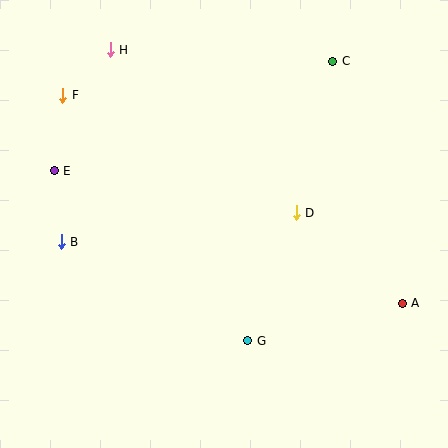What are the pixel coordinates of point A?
Point A is at (402, 303).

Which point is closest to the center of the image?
Point D at (296, 213) is closest to the center.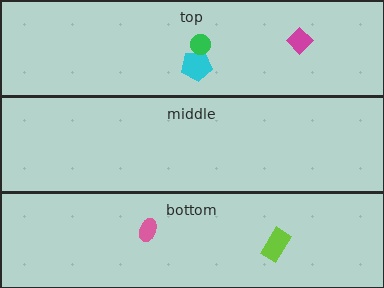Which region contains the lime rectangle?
The bottom region.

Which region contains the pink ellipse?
The bottom region.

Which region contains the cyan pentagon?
The top region.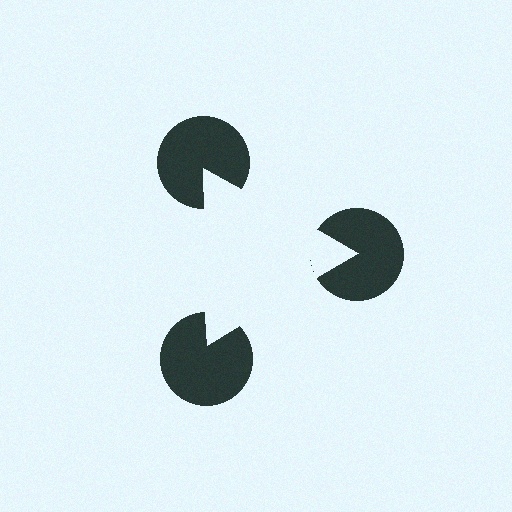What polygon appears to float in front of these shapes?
An illusory triangle — its edges are inferred from the aligned wedge cuts in the pac-man discs, not physically drawn.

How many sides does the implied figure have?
3 sides.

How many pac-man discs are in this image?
There are 3 — one at each vertex of the illusory triangle.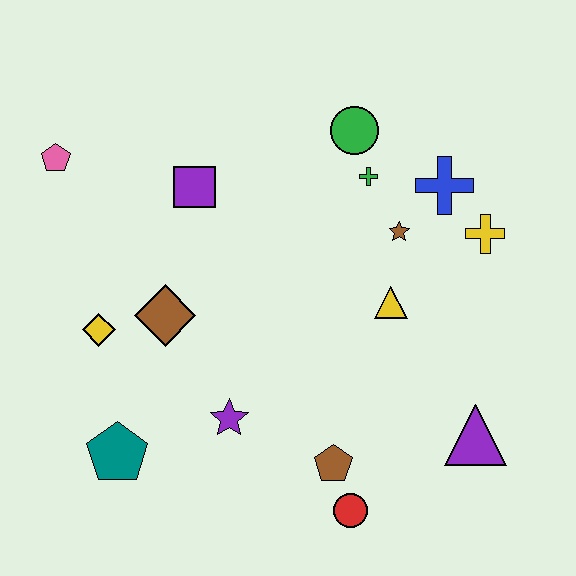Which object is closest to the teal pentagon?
The purple star is closest to the teal pentagon.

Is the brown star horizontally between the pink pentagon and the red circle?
No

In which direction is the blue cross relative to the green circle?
The blue cross is to the right of the green circle.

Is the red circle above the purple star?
No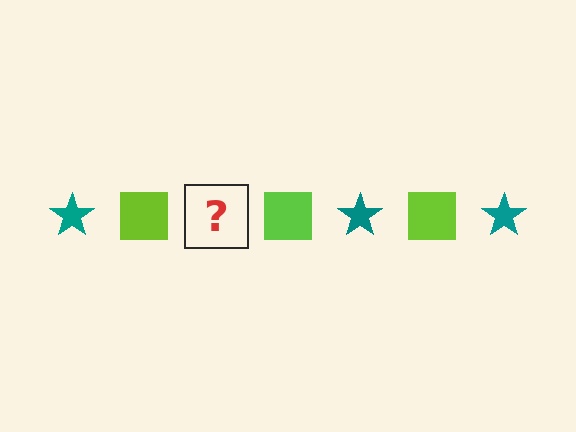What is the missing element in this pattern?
The missing element is a teal star.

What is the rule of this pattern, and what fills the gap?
The rule is that the pattern alternates between teal star and lime square. The gap should be filled with a teal star.